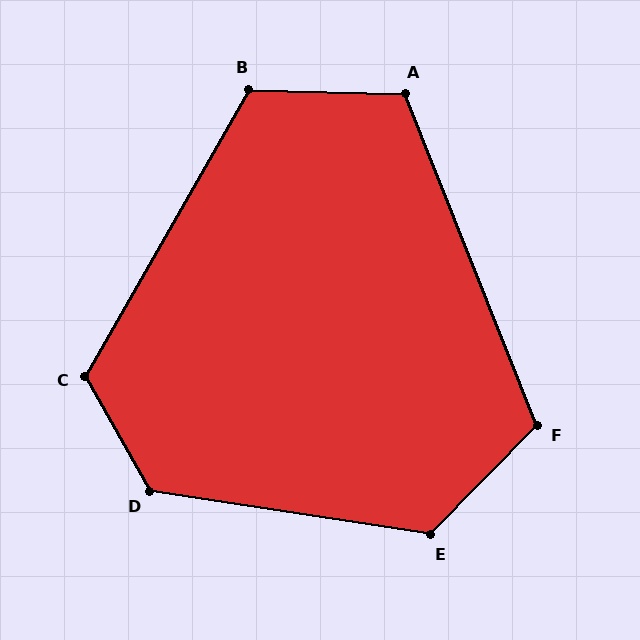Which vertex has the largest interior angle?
D, at approximately 128 degrees.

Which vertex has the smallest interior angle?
A, at approximately 113 degrees.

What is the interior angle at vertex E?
Approximately 126 degrees (obtuse).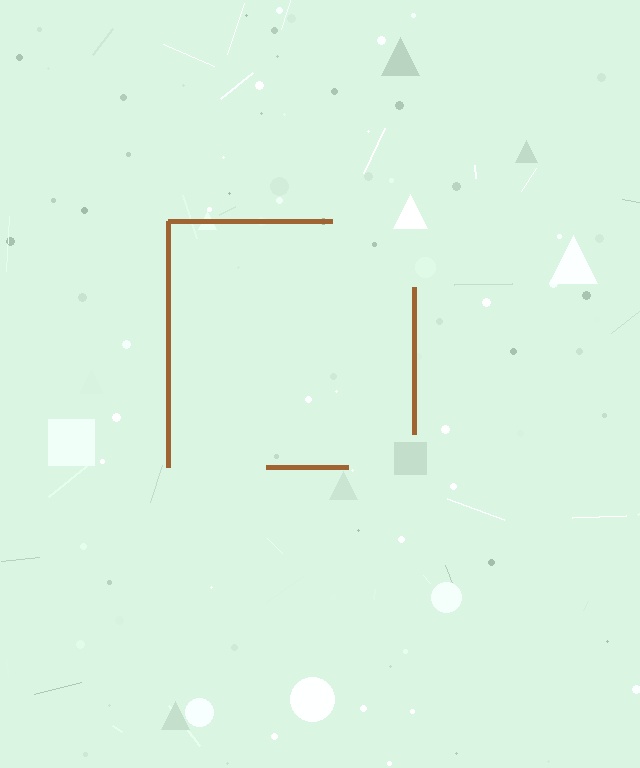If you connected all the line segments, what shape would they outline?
They would outline a square.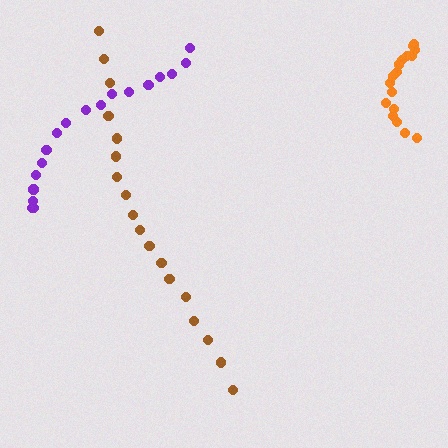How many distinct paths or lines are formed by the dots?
There are 3 distinct paths.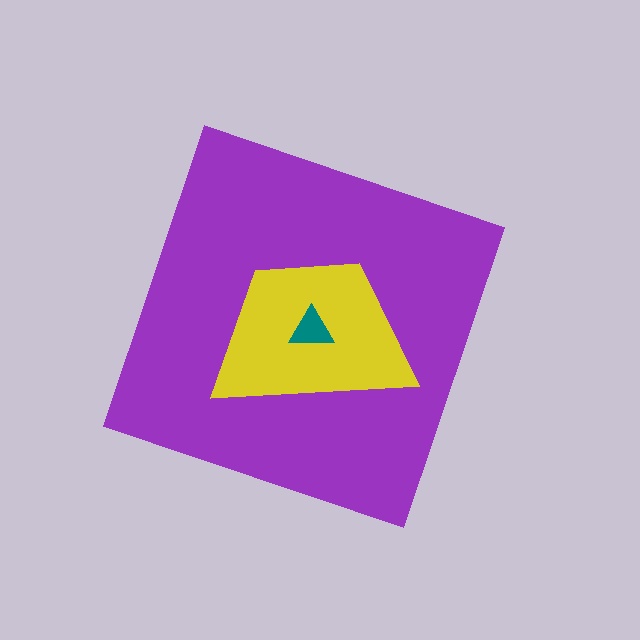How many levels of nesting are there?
3.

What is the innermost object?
The teal triangle.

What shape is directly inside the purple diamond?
The yellow trapezoid.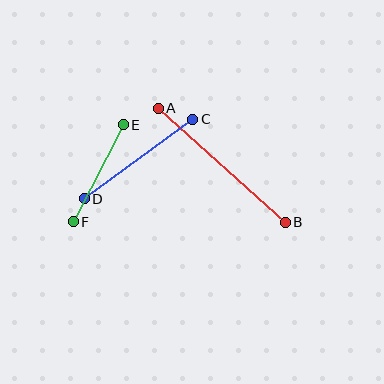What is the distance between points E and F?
The distance is approximately 109 pixels.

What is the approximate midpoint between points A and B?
The midpoint is at approximately (222, 165) pixels.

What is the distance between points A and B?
The distance is approximately 171 pixels.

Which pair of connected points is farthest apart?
Points A and B are farthest apart.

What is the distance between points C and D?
The distance is approximately 134 pixels.